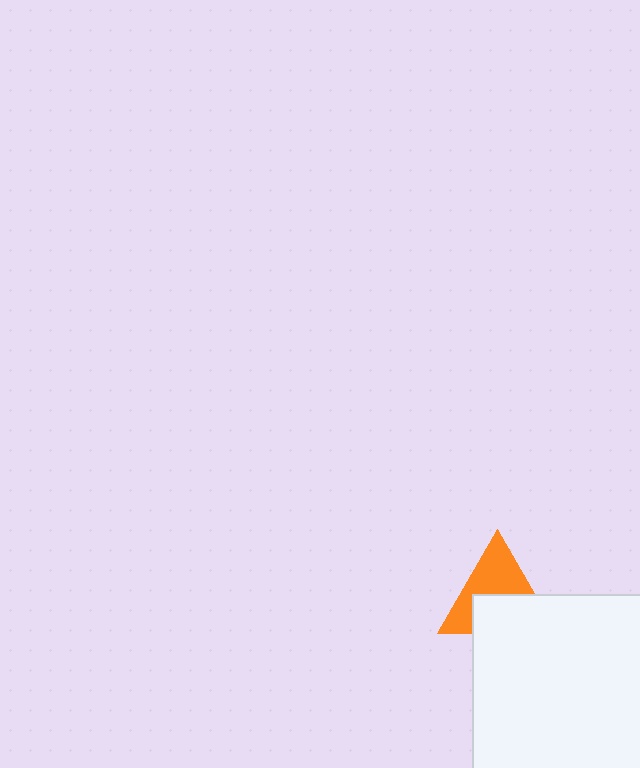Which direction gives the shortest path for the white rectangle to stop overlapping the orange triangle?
Moving down gives the shortest separation.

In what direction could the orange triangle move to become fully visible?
The orange triangle could move up. That would shift it out from behind the white rectangle entirely.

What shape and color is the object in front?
The object in front is a white rectangle.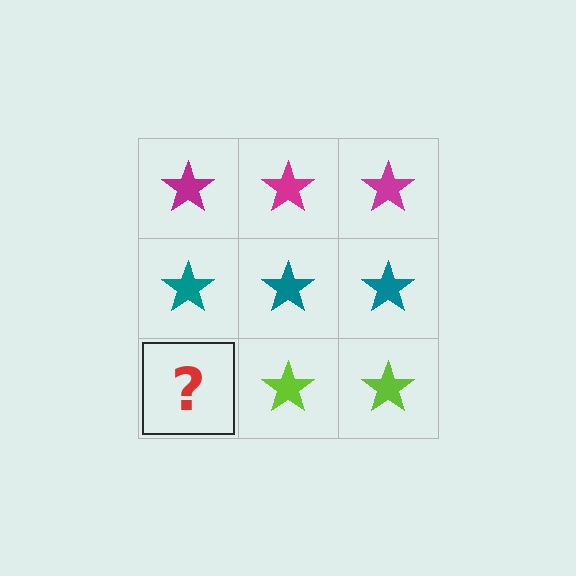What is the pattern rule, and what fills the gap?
The rule is that each row has a consistent color. The gap should be filled with a lime star.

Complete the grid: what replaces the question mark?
The question mark should be replaced with a lime star.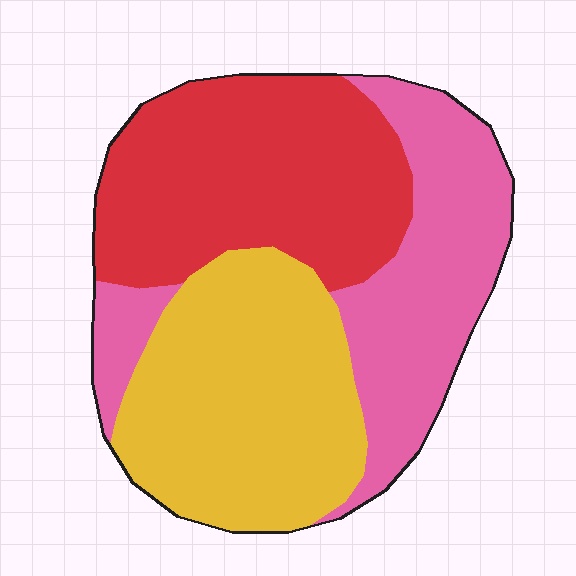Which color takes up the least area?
Pink, at roughly 30%.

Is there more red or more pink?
Red.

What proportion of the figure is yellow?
Yellow takes up between a third and a half of the figure.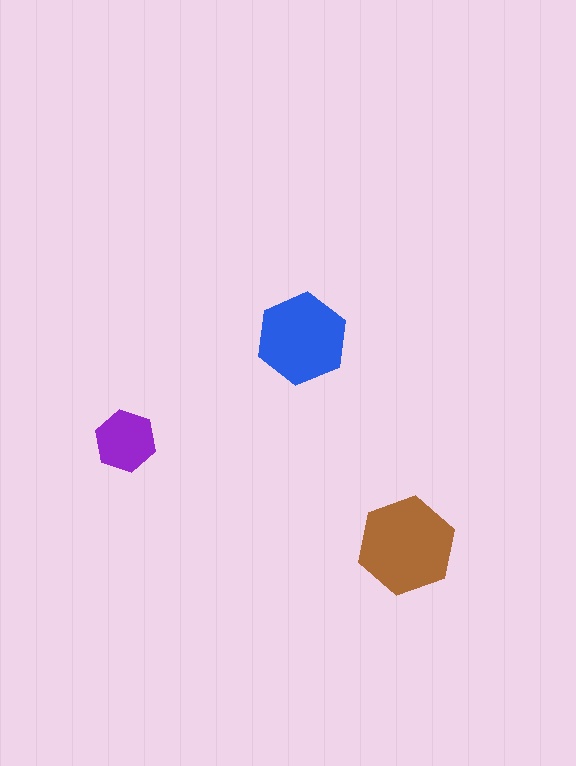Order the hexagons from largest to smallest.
the brown one, the blue one, the purple one.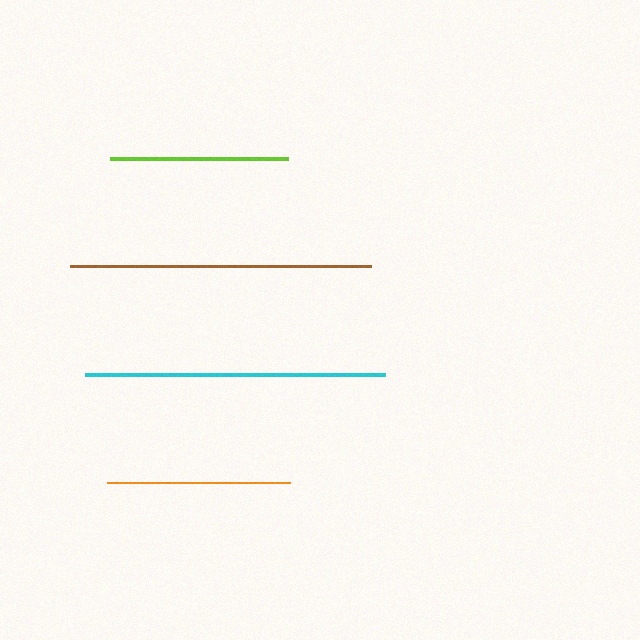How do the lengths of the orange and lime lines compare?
The orange and lime lines are approximately the same length.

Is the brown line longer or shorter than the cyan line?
The brown line is longer than the cyan line.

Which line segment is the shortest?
The lime line is the shortest at approximately 178 pixels.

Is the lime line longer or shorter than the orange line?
The orange line is longer than the lime line.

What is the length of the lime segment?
The lime segment is approximately 178 pixels long.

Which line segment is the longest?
The brown line is the longest at approximately 301 pixels.